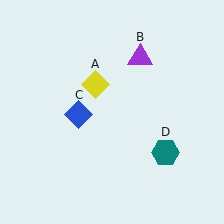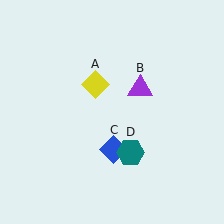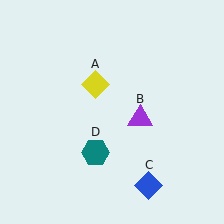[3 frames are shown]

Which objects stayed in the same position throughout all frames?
Yellow diamond (object A) remained stationary.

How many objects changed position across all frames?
3 objects changed position: purple triangle (object B), blue diamond (object C), teal hexagon (object D).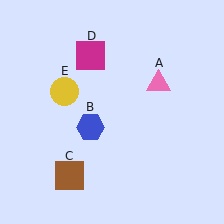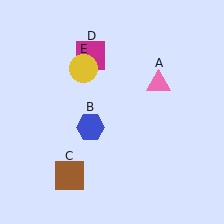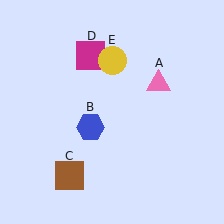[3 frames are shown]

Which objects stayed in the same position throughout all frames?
Pink triangle (object A) and blue hexagon (object B) and brown square (object C) and magenta square (object D) remained stationary.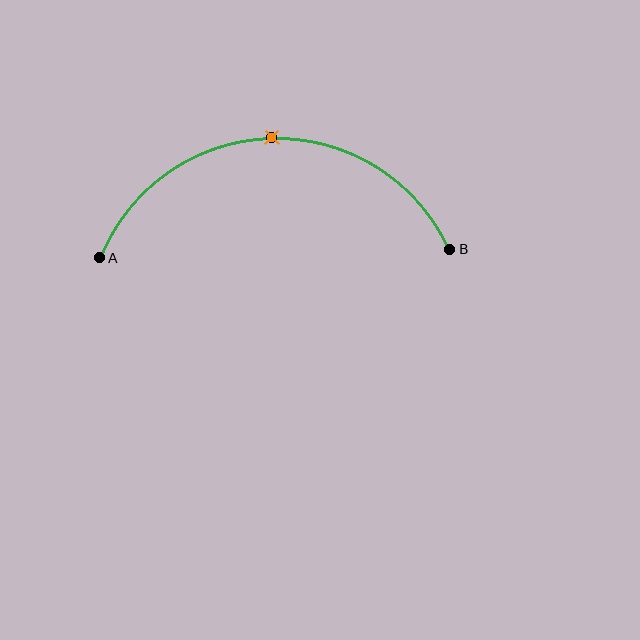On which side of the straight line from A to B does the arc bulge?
The arc bulges above the straight line connecting A and B.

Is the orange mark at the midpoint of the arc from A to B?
Yes. The orange mark lies on the arc at equal arc-length from both A and B — it is the arc midpoint.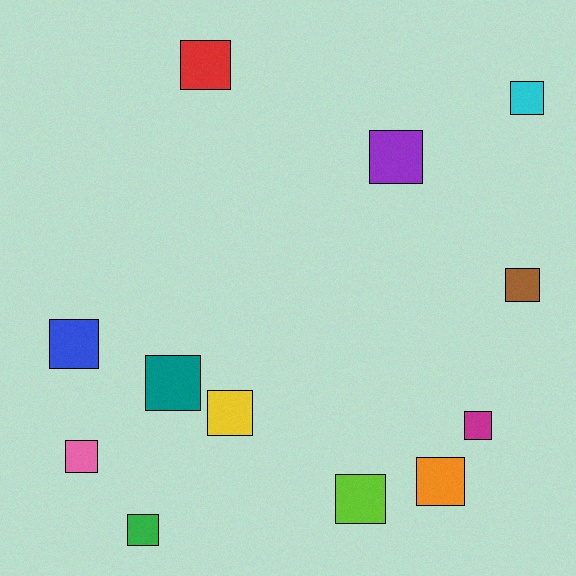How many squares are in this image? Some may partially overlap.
There are 12 squares.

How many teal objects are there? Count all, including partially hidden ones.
There is 1 teal object.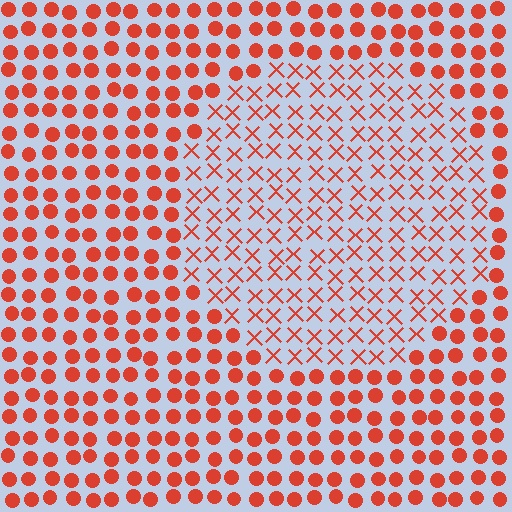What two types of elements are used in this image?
The image uses X marks inside the circle region and circles outside it.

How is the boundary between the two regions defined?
The boundary is defined by a change in element shape: X marks inside vs. circles outside. All elements share the same color and spacing.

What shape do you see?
I see a circle.